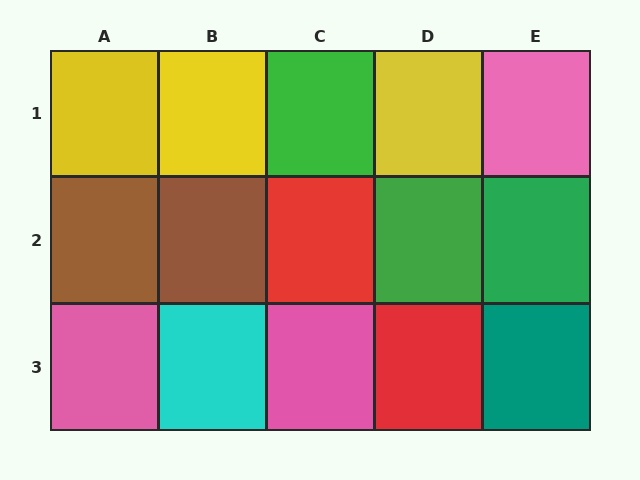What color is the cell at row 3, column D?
Red.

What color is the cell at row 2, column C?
Red.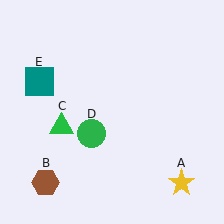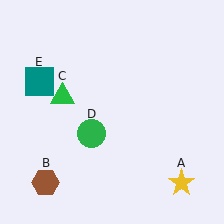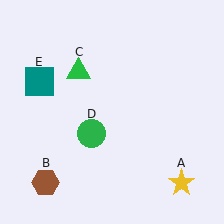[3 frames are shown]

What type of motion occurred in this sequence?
The green triangle (object C) rotated clockwise around the center of the scene.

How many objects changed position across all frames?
1 object changed position: green triangle (object C).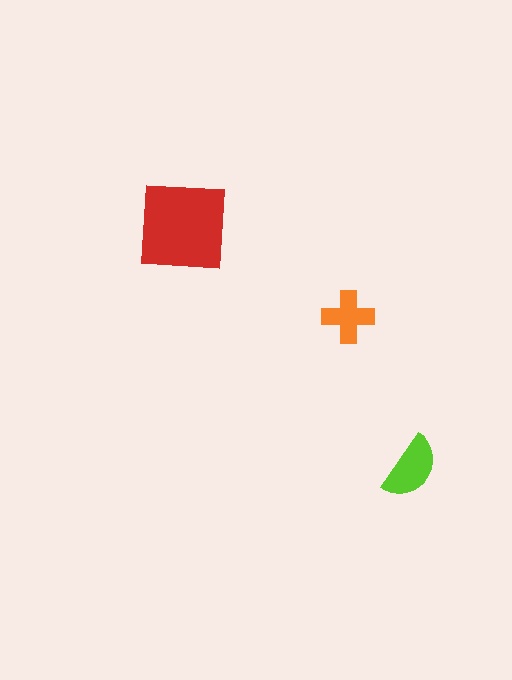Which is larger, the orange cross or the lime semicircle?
The lime semicircle.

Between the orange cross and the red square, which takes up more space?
The red square.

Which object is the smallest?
The orange cross.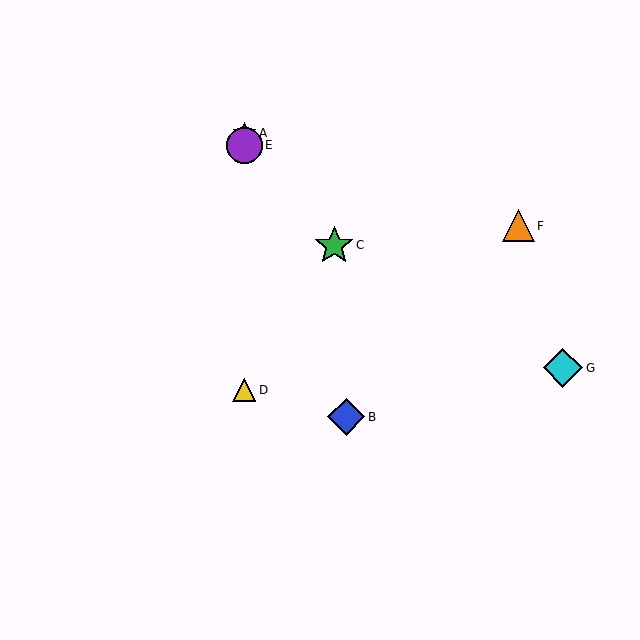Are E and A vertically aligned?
Yes, both are at x≈244.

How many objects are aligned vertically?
3 objects (A, D, E) are aligned vertically.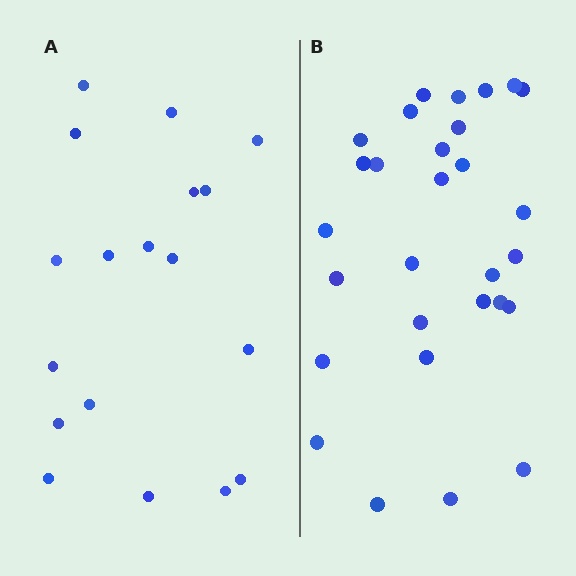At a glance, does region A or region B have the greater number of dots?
Region B (the right region) has more dots.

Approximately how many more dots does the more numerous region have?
Region B has roughly 12 or so more dots than region A.